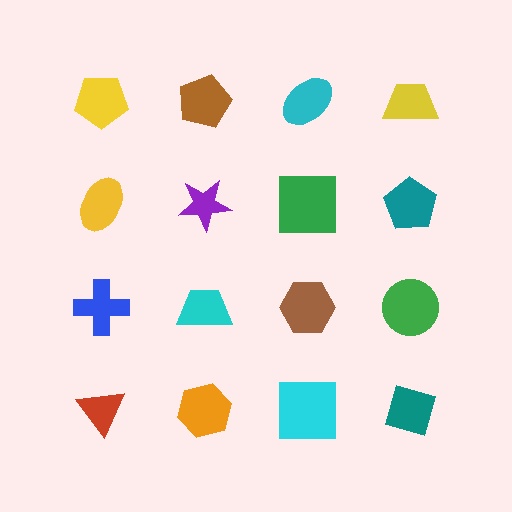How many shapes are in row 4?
4 shapes.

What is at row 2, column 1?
A yellow ellipse.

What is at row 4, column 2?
An orange hexagon.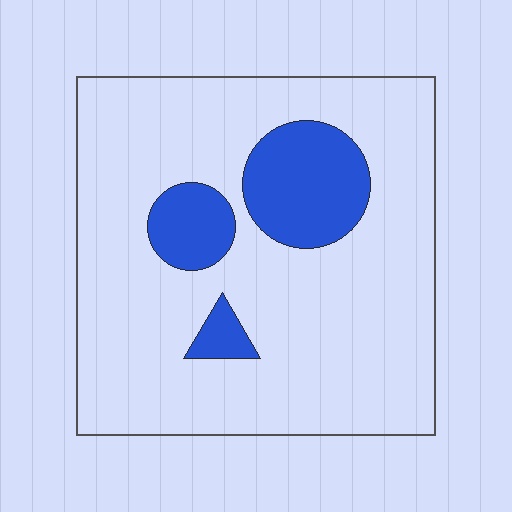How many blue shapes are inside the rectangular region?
3.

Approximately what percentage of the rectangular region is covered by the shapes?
Approximately 15%.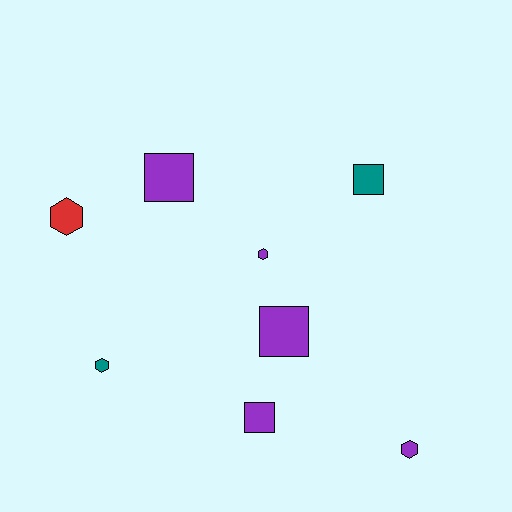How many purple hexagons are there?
There are 2 purple hexagons.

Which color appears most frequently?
Purple, with 5 objects.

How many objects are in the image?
There are 8 objects.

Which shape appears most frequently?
Square, with 4 objects.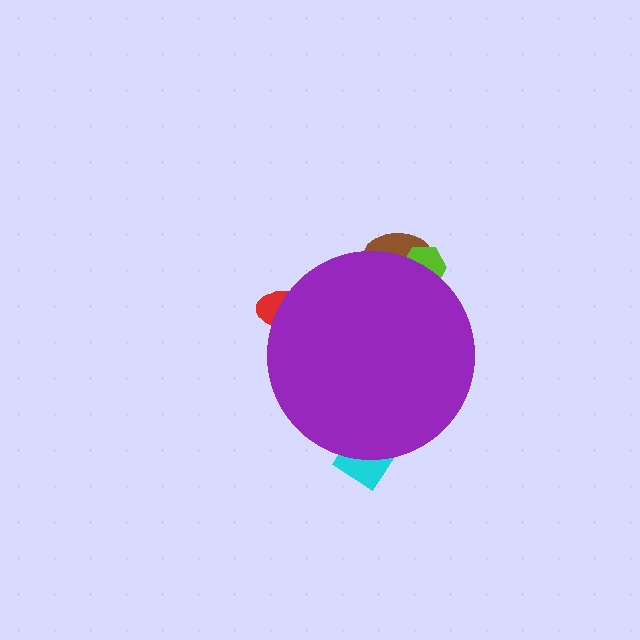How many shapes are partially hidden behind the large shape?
4 shapes are partially hidden.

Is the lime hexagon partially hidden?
Yes, the lime hexagon is partially hidden behind the purple circle.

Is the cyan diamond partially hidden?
Yes, the cyan diamond is partially hidden behind the purple circle.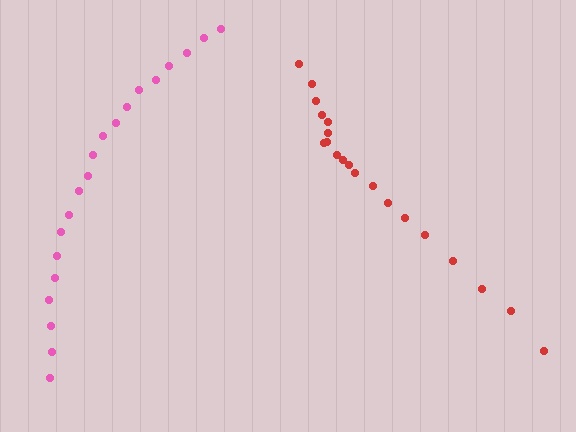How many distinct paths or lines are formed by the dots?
There are 2 distinct paths.